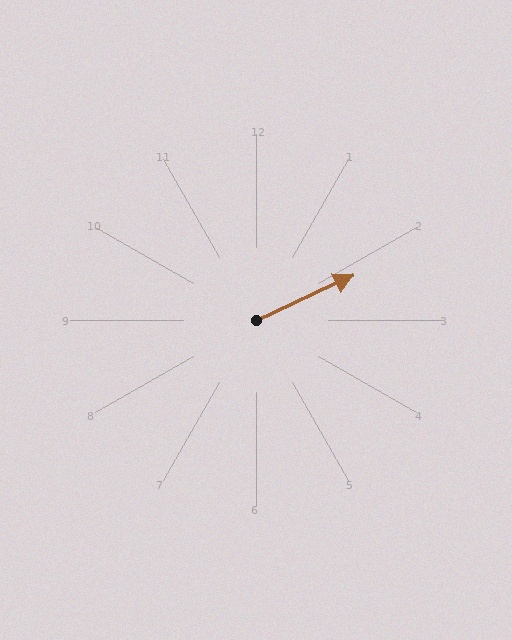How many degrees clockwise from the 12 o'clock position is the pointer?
Approximately 65 degrees.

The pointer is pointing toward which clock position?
Roughly 2 o'clock.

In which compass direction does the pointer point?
Northeast.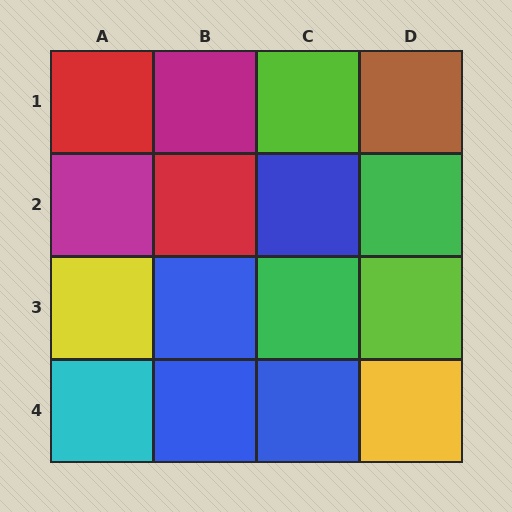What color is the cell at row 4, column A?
Cyan.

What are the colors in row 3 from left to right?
Yellow, blue, green, lime.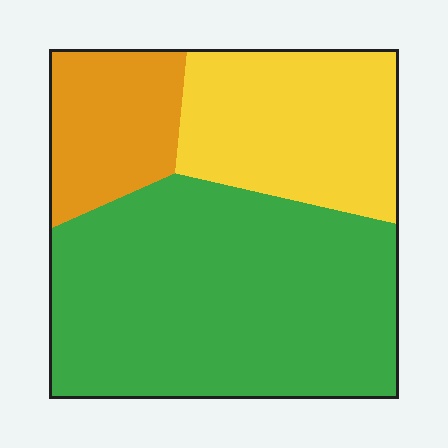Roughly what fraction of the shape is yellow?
Yellow covers about 25% of the shape.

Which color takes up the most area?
Green, at roughly 55%.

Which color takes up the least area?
Orange, at roughly 15%.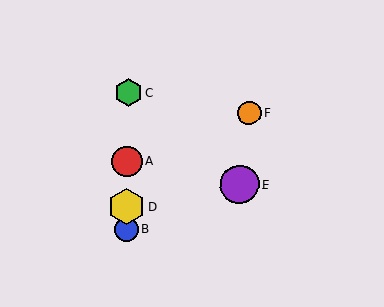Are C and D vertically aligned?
Yes, both are at x≈128.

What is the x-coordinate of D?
Object D is at x≈126.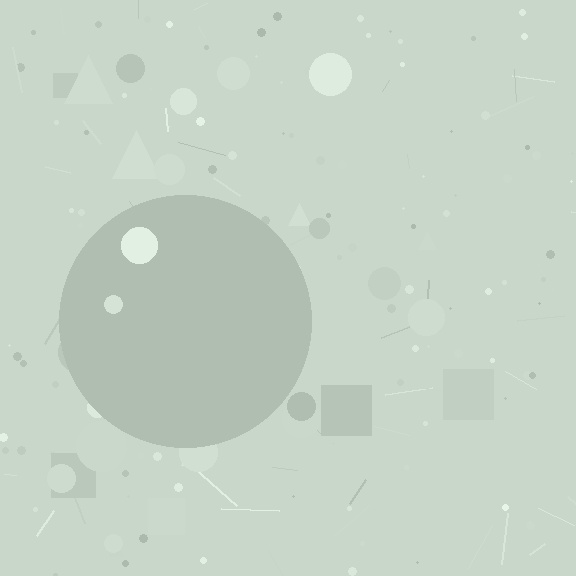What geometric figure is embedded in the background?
A circle is embedded in the background.